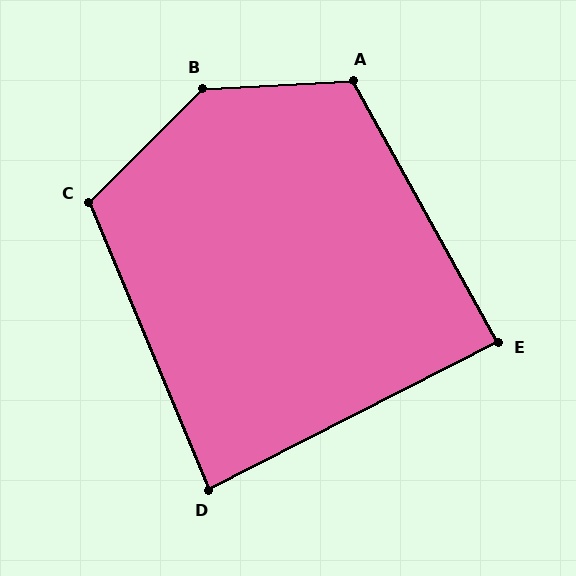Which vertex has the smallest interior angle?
D, at approximately 86 degrees.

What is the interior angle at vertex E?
Approximately 88 degrees (approximately right).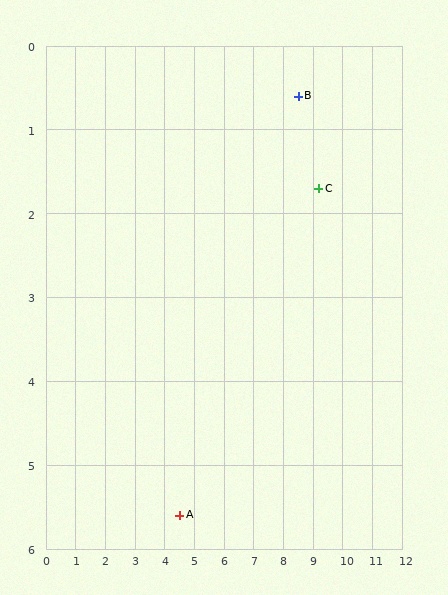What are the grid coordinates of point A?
Point A is at approximately (4.5, 5.6).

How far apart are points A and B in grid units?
Points A and B are about 6.4 grid units apart.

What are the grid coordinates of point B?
Point B is at approximately (8.5, 0.6).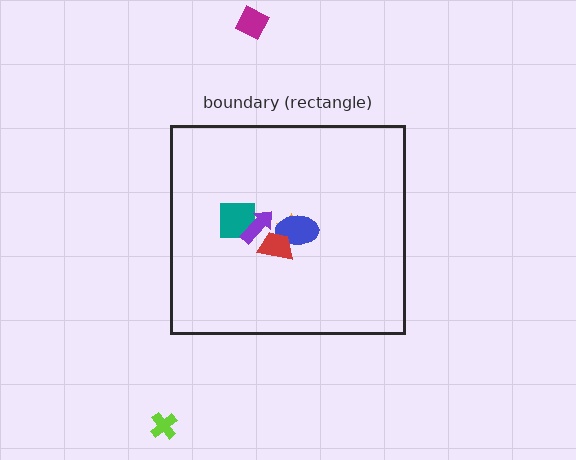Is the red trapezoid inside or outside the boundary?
Inside.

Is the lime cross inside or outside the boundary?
Outside.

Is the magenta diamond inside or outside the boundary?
Outside.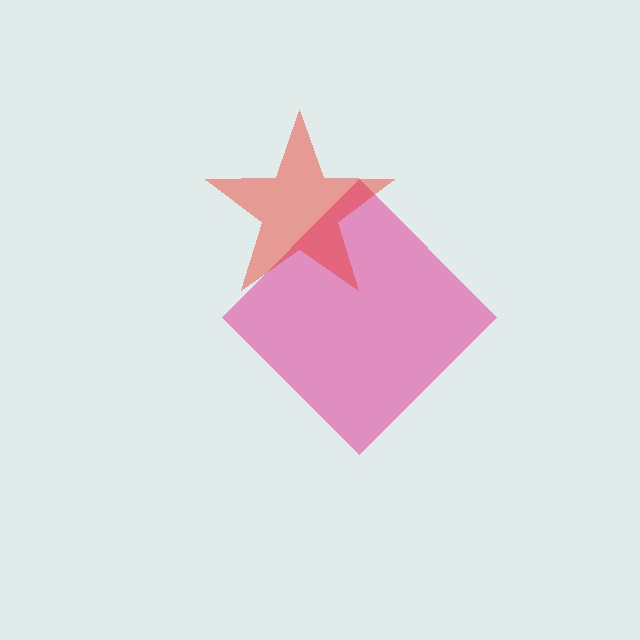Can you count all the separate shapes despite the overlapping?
Yes, there are 2 separate shapes.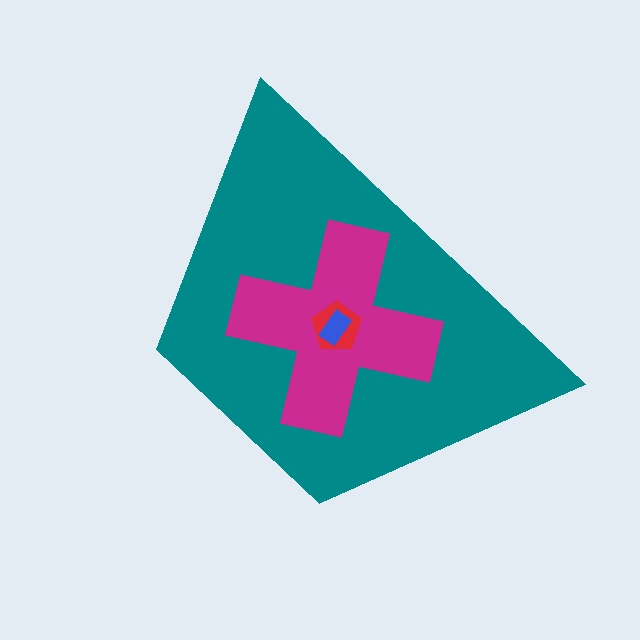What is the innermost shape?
The blue rectangle.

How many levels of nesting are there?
4.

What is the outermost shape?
The teal trapezoid.